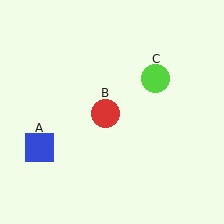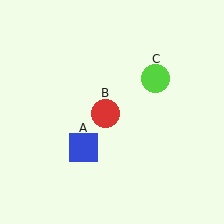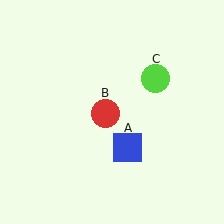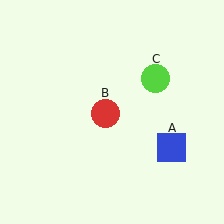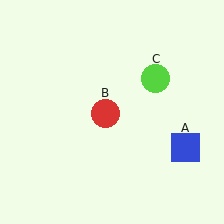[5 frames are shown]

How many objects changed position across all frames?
1 object changed position: blue square (object A).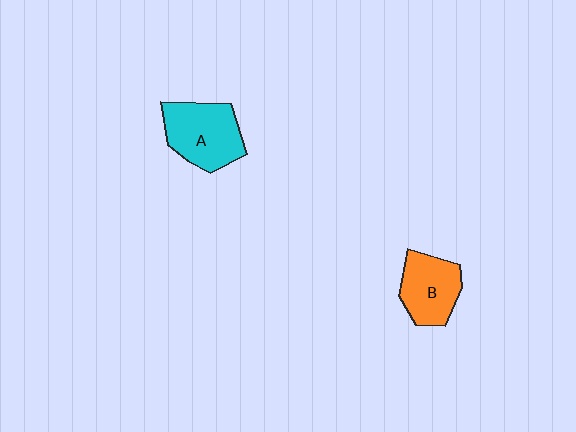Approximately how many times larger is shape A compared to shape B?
Approximately 1.2 times.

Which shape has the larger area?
Shape A (cyan).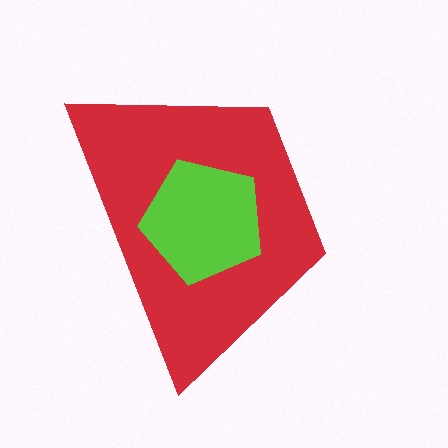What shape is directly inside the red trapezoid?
The lime pentagon.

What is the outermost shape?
The red trapezoid.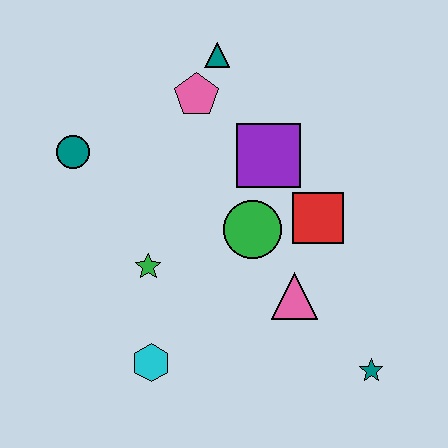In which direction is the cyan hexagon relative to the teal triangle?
The cyan hexagon is below the teal triangle.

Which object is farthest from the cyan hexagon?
The teal triangle is farthest from the cyan hexagon.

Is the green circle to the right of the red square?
No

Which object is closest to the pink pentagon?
The teal triangle is closest to the pink pentagon.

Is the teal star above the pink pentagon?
No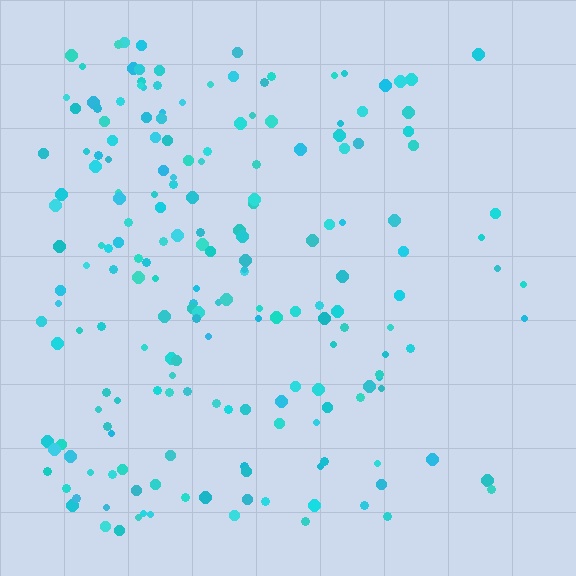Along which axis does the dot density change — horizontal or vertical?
Horizontal.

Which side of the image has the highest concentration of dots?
The left.